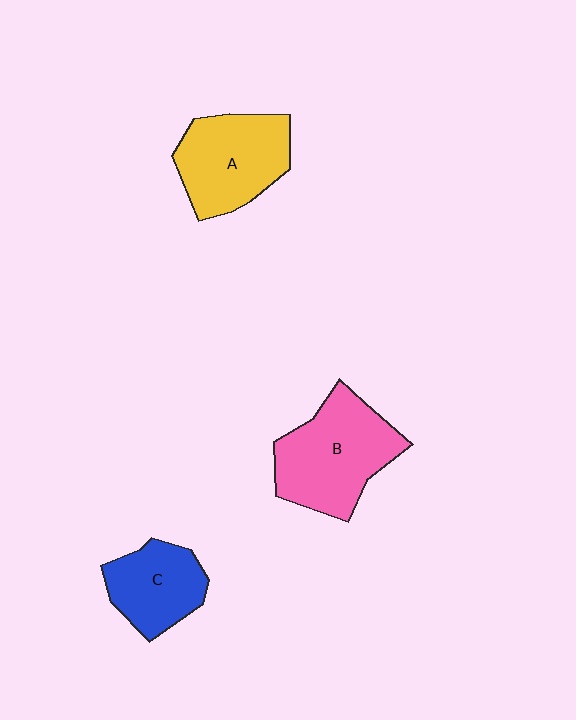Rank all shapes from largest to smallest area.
From largest to smallest: B (pink), A (yellow), C (blue).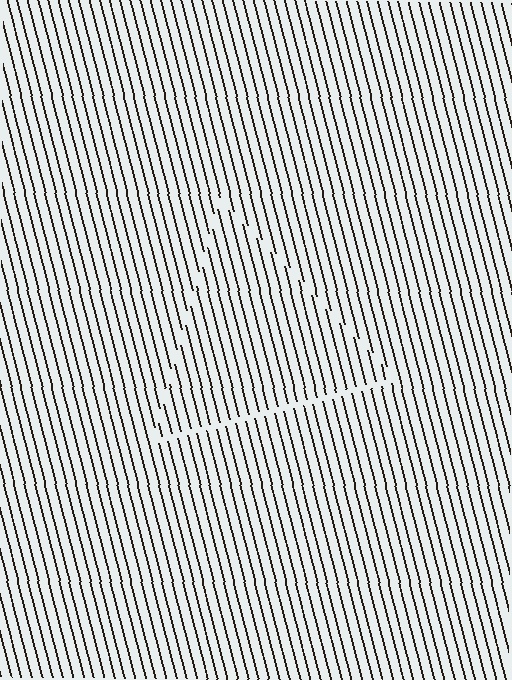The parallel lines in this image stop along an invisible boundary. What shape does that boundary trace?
An illusory triangle. The interior of the shape contains the same grating, shifted by half a period — the contour is defined by the phase discontinuity where line-ends from the inner and outer gratings abut.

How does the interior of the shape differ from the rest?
The interior of the shape contains the same grating, shifted by half a period — the contour is defined by the phase discontinuity where line-ends from the inner and outer gratings abut.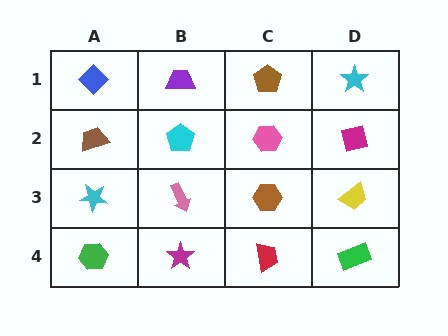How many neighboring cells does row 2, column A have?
3.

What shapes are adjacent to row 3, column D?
A magenta square (row 2, column D), a green rectangle (row 4, column D), a brown hexagon (row 3, column C).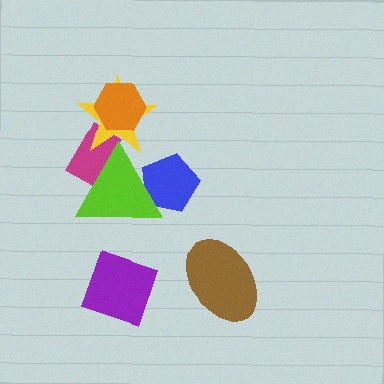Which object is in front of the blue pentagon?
The lime triangle is in front of the blue pentagon.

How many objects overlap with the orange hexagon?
1 object overlaps with the orange hexagon.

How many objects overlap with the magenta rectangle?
2 objects overlap with the magenta rectangle.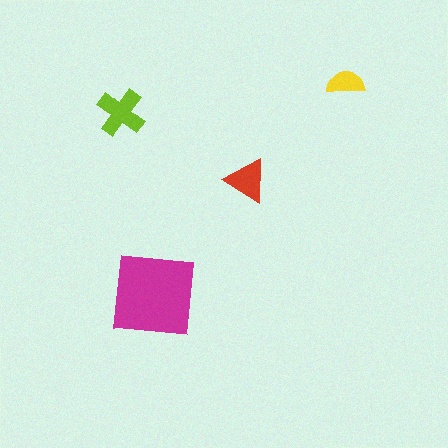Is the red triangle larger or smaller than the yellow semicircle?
Larger.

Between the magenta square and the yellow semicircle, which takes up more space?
The magenta square.